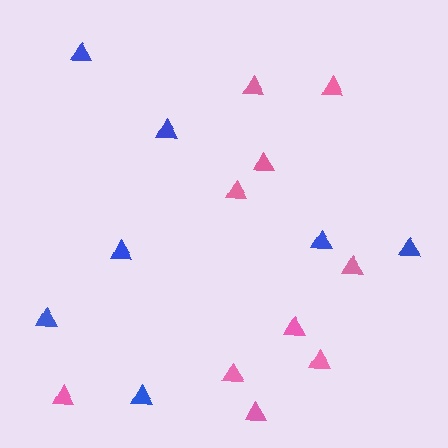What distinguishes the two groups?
There are 2 groups: one group of pink triangles (10) and one group of blue triangles (7).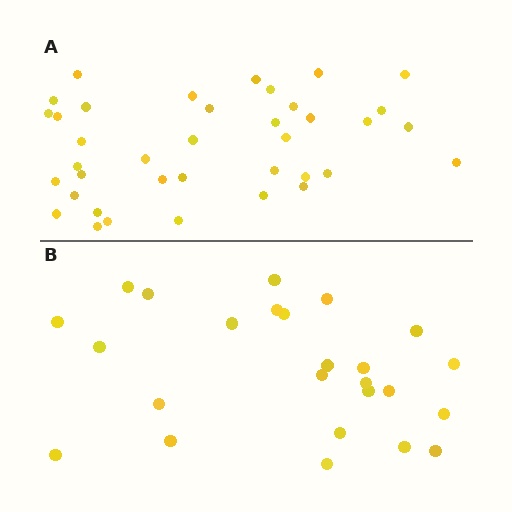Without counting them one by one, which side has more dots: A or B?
Region A (the top region) has more dots.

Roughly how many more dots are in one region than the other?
Region A has approximately 15 more dots than region B.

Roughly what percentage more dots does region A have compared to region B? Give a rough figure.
About 50% more.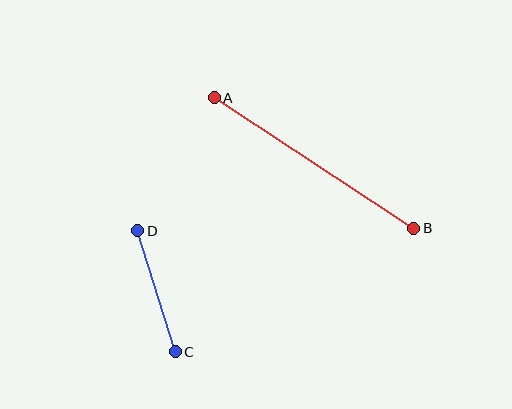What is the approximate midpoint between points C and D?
The midpoint is at approximately (156, 291) pixels.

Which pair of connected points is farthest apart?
Points A and B are farthest apart.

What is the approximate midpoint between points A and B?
The midpoint is at approximately (314, 163) pixels.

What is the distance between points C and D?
The distance is approximately 127 pixels.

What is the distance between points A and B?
The distance is approximately 238 pixels.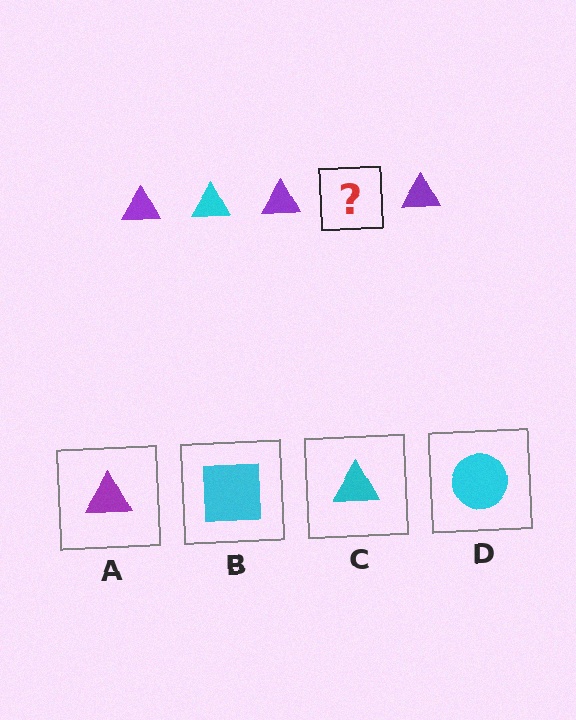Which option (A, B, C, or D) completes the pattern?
C.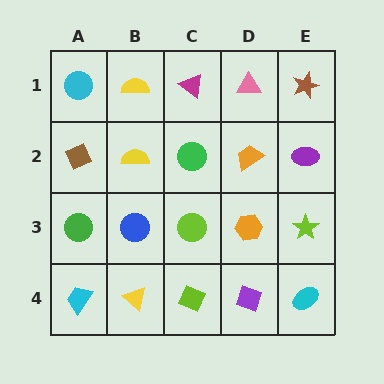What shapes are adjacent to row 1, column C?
A green circle (row 2, column C), a yellow semicircle (row 1, column B), a pink triangle (row 1, column D).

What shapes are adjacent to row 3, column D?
An orange trapezoid (row 2, column D), a purple diamond (row 4, column D), a lime circle (row 3, column C), a lime star (row 3, column E).